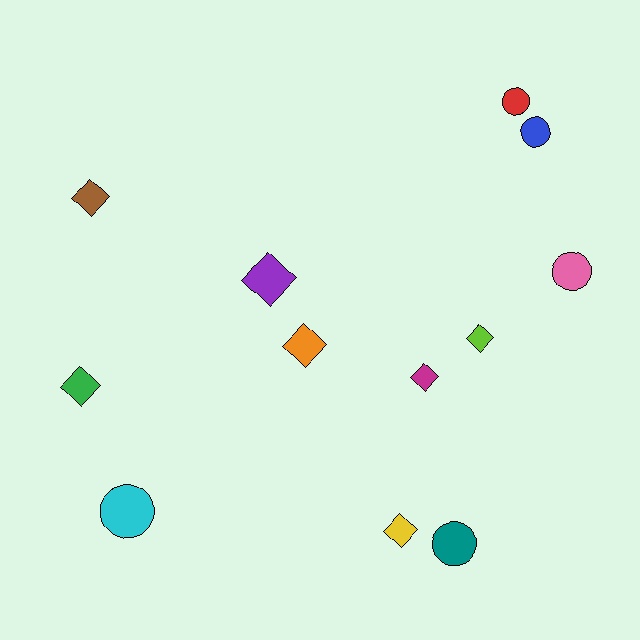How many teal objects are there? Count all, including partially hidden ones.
There is 1 teal object.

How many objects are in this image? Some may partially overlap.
There are 12 objects.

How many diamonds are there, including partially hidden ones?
There are 7 diamonds.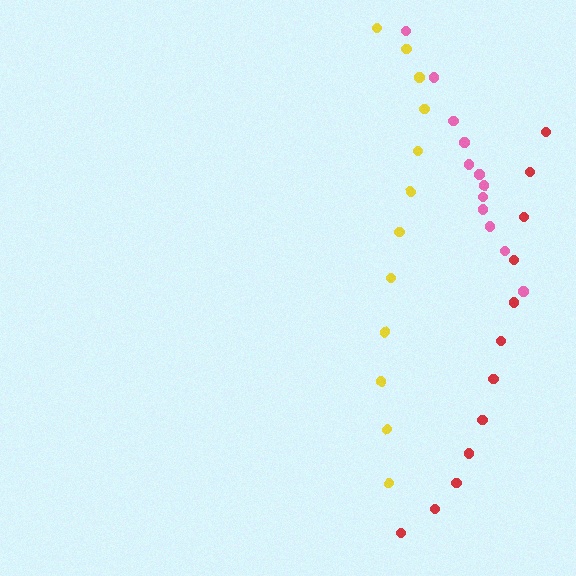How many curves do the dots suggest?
There are 3 distinct paths.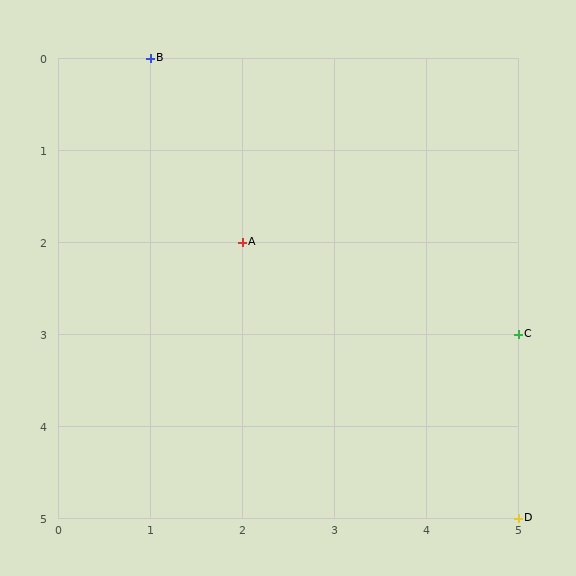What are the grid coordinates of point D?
Point D is at grid coordinates (5, 5).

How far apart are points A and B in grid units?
Points A and B are 1 column and 2 rows apart (about 2.2 grid units diagonally).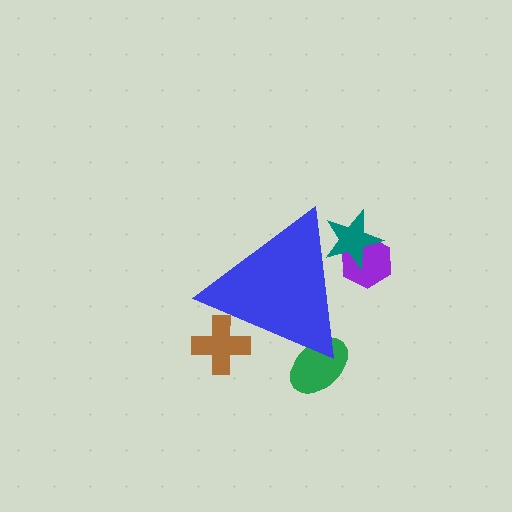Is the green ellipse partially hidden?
Yes, the green ellipse is partially hidden behind the blue triangle.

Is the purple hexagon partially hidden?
Yes, the purple hexagon is partially hidden behind the blue triangle.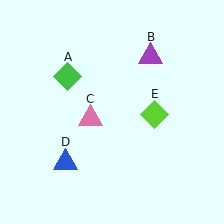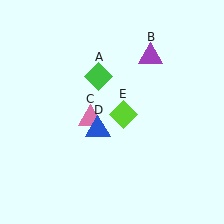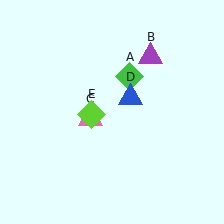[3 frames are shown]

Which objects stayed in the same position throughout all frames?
Purple triangle (object B) and pink triangle (object C) remained stationary.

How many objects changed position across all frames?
3 objects changed position: green diamond (object A), blue triangle (object D), lime diamond (object E).